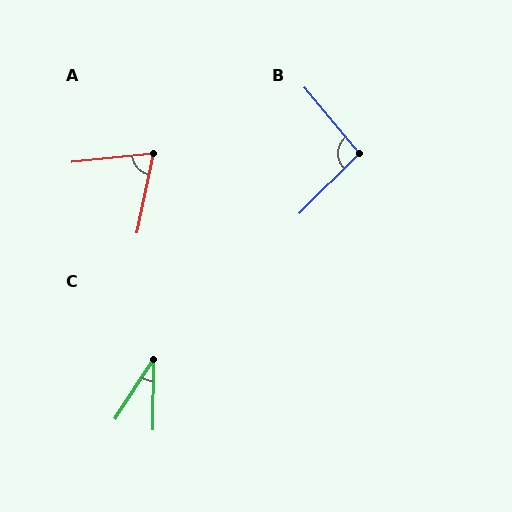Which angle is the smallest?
C, at approximately 33 degrees.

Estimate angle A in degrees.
Approximately 73 degrees.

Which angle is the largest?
B, at approximately 95 degrees.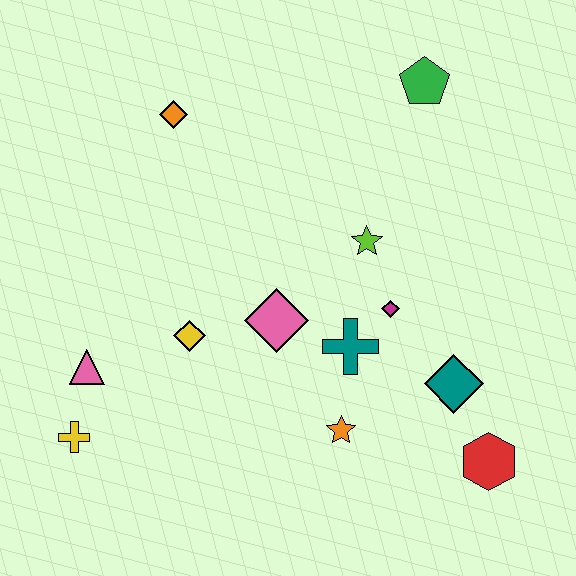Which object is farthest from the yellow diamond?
The green pentagon is farthest from the yellow diamond.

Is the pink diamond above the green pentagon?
No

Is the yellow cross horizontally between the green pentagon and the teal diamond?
No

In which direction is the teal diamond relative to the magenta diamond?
The teal diamond is below the magenta diamond.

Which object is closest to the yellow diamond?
The pink diamond is closest to the yellow diamond.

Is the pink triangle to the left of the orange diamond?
Yes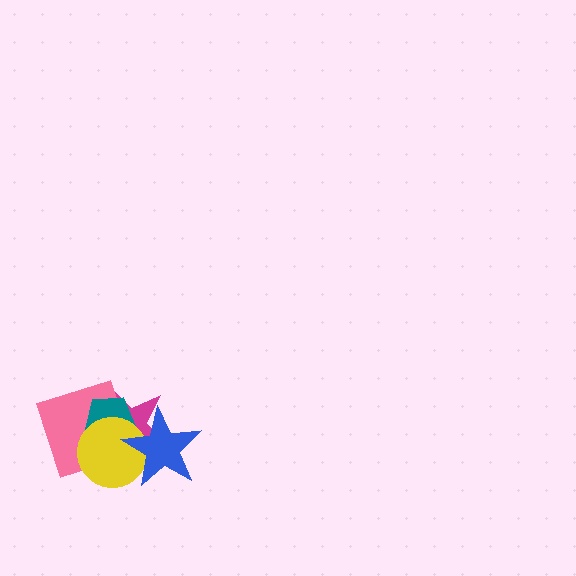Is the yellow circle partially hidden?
Yes, it is partially covered by another shape.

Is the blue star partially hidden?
No, no other shape covers it.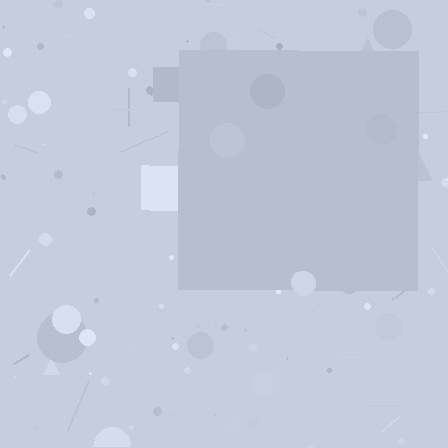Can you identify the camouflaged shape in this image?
The camouflaged shape is a square.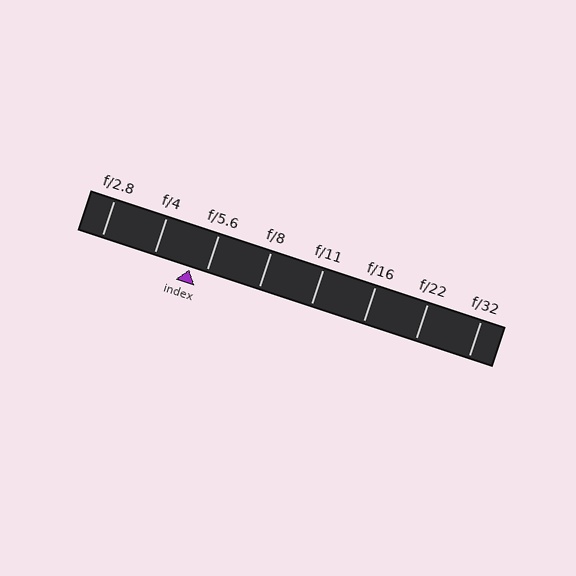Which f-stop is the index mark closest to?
The index mark is closest to f/5.6.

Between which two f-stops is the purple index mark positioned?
The index mark is between f/4 and f/5.6.